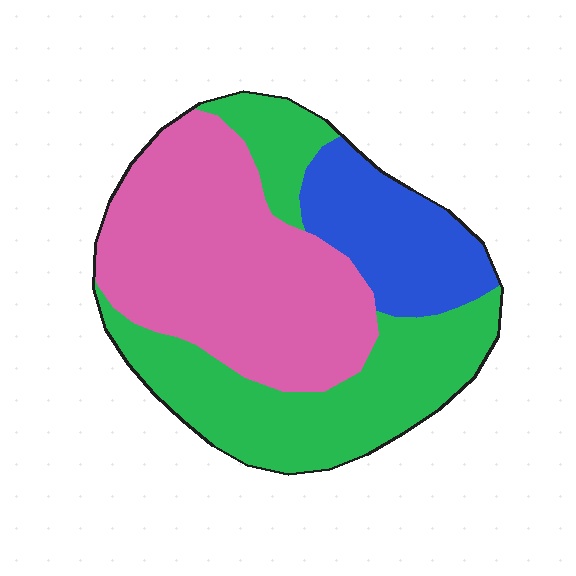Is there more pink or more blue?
Pink.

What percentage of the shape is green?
Green takes up about three eighths (3/8) of the shape.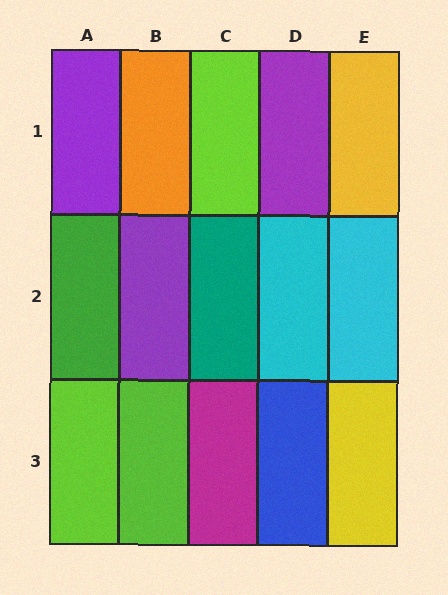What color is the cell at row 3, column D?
Blue.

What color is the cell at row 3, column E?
Yellow.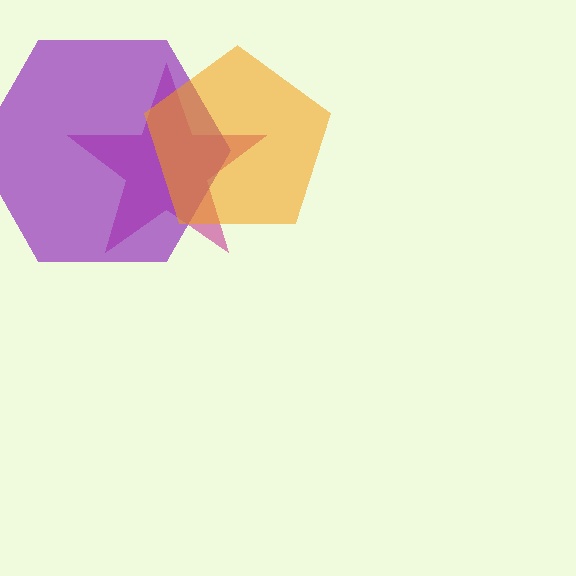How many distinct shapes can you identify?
There are 3 distinct shapes: a magenta star, a purple hexagon, an orange pentagon.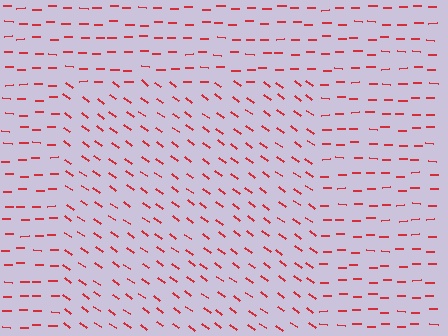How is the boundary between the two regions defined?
The boundary is defined purely by a change in line orientation (approximately 36 degrees difference). All lines are the same color and thickness.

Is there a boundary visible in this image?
Yes, there is a texture boundary formed by a change in line orientation.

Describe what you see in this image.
The image is filled with small red line segments. A rectangle region in the image has lines oriented differently from the surrounding lines, creating a visible texture boundary.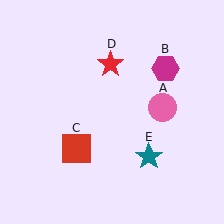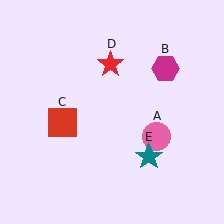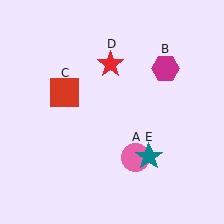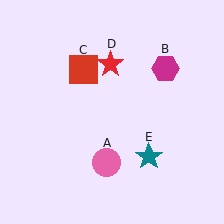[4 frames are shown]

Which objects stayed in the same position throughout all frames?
Magenta hexagon (object B) and red star (object D) and teal star (object E) remained stationary.